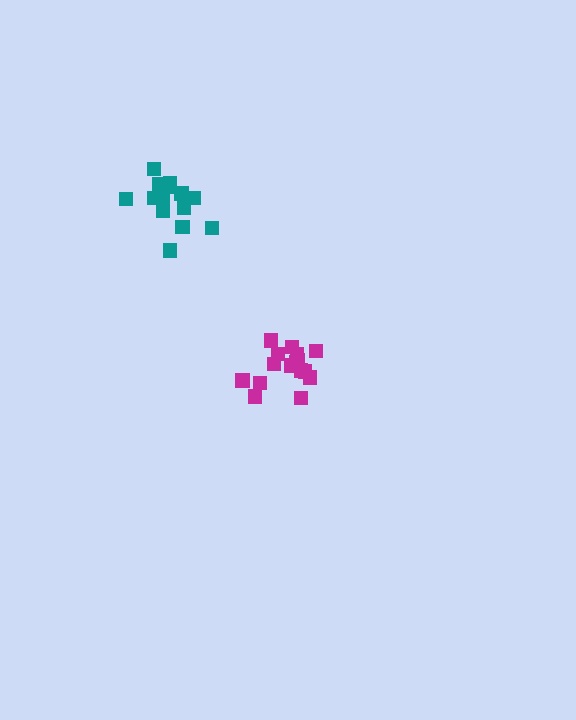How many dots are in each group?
Group 1: 17 dots, Group 2: 15 dots (32 total).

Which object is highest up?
The teal cluster is topmost.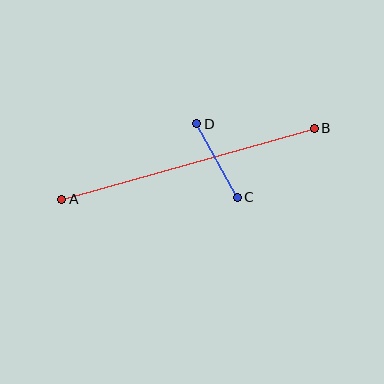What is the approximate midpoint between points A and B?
The midpoint is at approximately (188, 164) pixels.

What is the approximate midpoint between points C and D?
The midpoint is at approximately (217, 161) pixels.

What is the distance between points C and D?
The distance is approximately 84 pixels.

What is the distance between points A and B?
The distance is approximately 262 pixels.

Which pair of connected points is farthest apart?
Points A and B are farthest apart.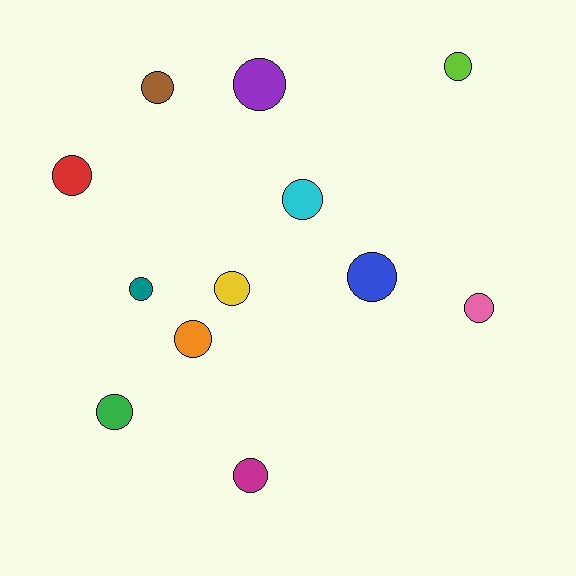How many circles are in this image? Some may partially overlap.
There are 12 circles.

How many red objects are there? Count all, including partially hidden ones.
There is 1 red object.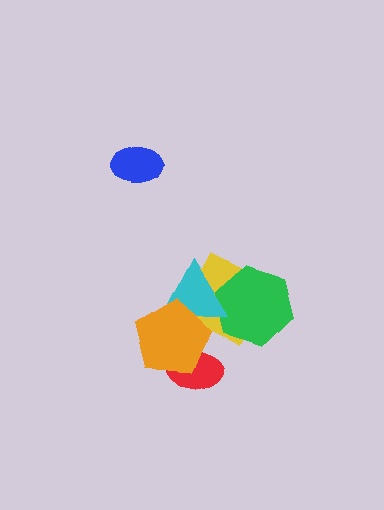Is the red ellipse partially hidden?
Yes, it is partially covered by another shape.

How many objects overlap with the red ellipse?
1 object overlaps with the red ellipse.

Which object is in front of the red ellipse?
The orange pentagon is in front of the red ellipse.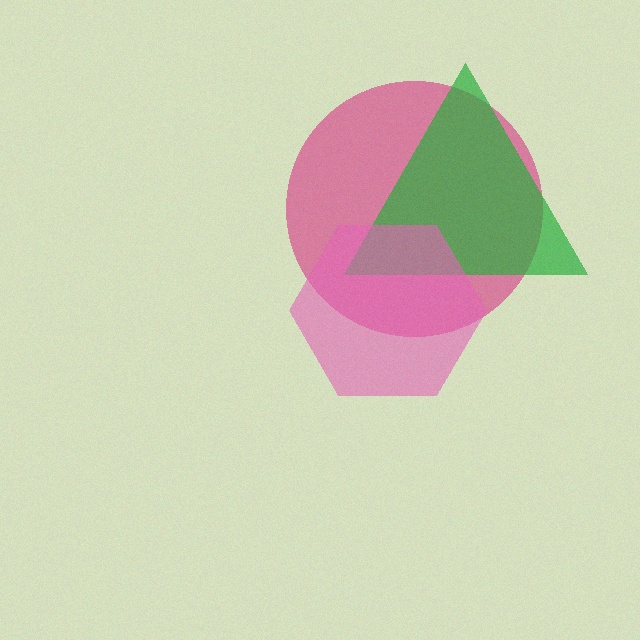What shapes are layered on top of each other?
The layered shapes are: a magenta circle, a green triangle, a pink hexagon.